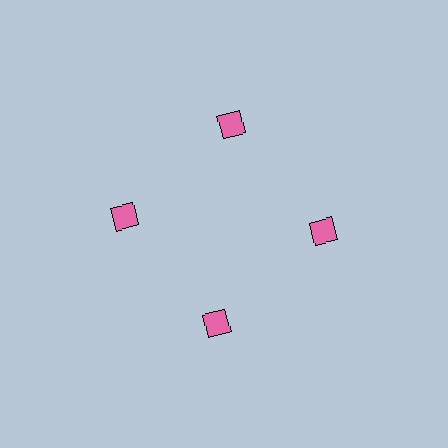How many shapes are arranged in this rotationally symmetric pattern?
There are 4 shapes, arranged in 4 groups of 1.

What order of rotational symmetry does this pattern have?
This pattern has 4-fold rotational symmetry.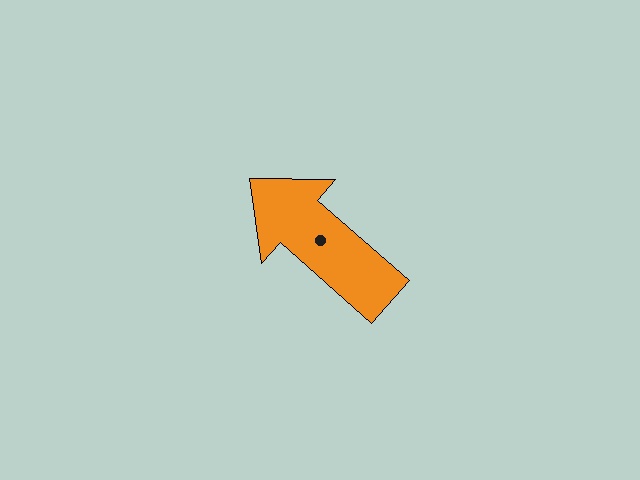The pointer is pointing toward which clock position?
Roughly 10 o'clock.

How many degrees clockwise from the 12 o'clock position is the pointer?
Approximately 311 degrees.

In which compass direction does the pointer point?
Northwest.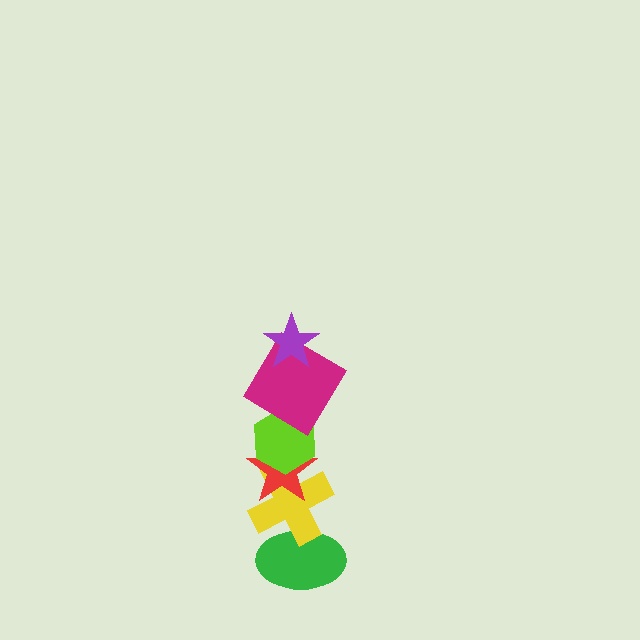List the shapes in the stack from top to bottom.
From top to bottom: the purple star, the magenta diamond, the lime hexagon, the red star, the yellow cross, the green ellipse.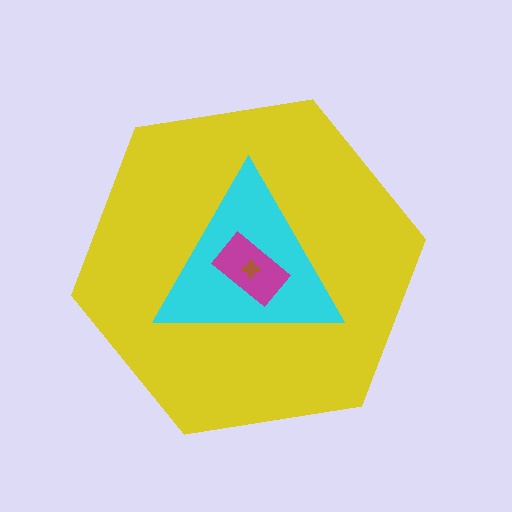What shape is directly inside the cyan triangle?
The magenta rectangle.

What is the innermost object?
The brown cross.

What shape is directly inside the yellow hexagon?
The cyan triangle.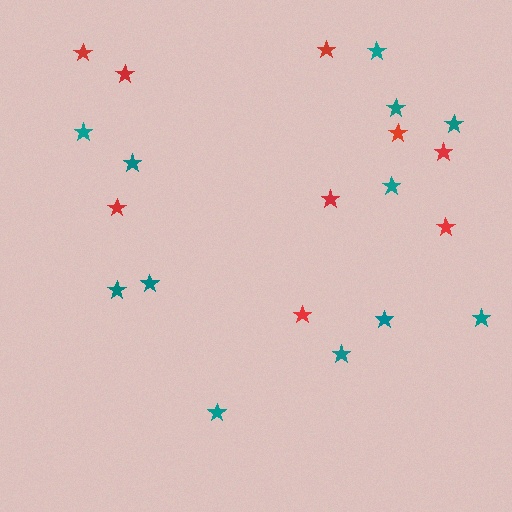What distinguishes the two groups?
There are 2 groups: one group of red stars (9) and one group of teal stars (12).